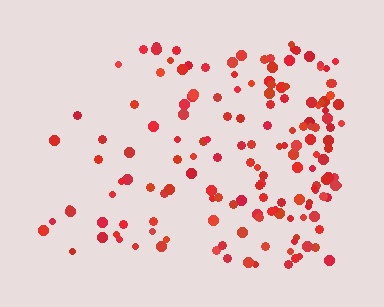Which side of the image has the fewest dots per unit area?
The left.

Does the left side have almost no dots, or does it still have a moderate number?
Still a moderate number, just noticeably fewer than the right.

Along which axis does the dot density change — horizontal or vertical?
Horizontal.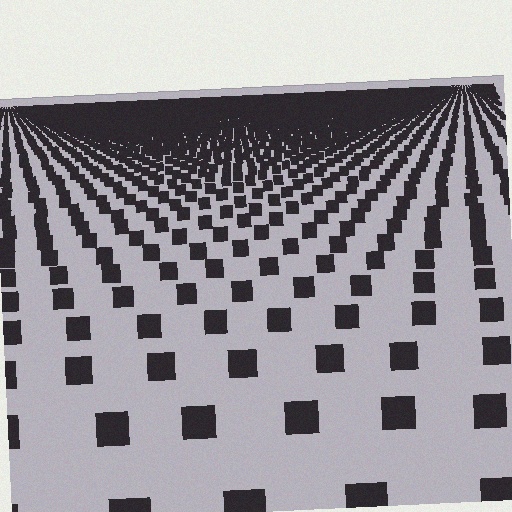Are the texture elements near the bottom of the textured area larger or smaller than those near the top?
Larger. Near the bottom, elements are closer to the viewer and appear at a bigger on-screen size.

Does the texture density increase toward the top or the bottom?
Density increases toward the top.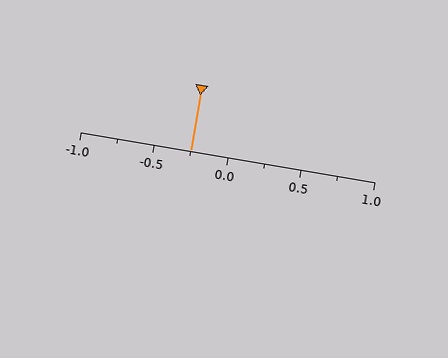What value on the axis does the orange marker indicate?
The marker indicates approximately -0.25.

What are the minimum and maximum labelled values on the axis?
The axis runs from -1.0 to 1.0.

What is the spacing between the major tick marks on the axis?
The major ticks are spaced 0.5 apart.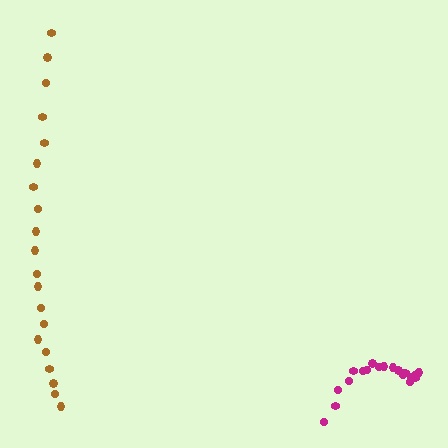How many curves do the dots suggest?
There are 2 distinct paths.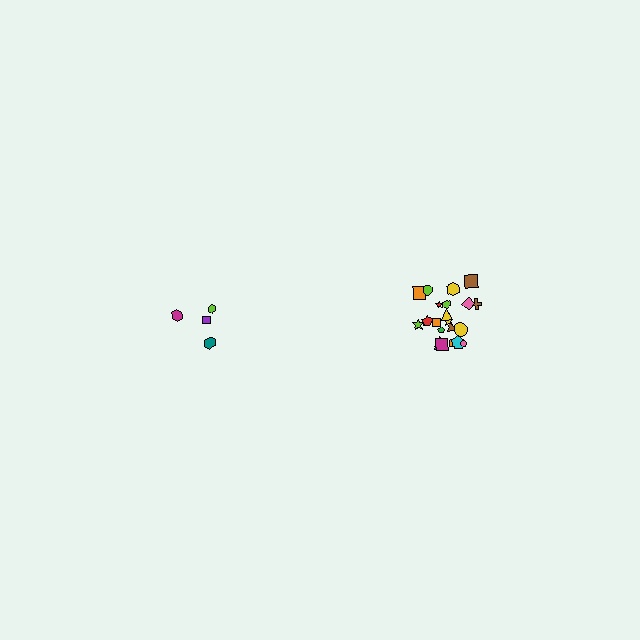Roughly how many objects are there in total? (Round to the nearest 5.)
Roughly 25 objects in total.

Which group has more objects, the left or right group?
The right group.